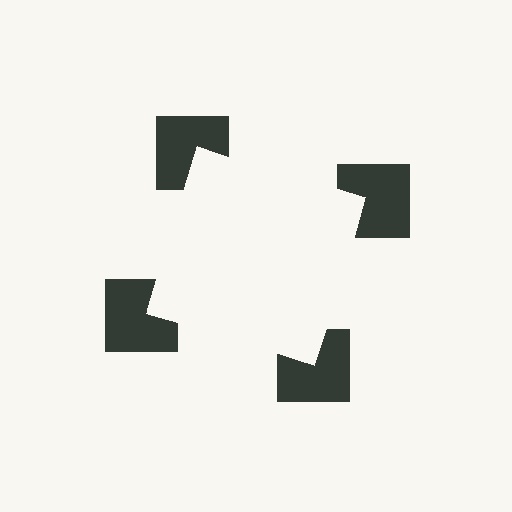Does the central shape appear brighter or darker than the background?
It typically appears slightly brighter than the background, even though no actual brightness change is drawn.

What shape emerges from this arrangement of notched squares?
An illusory square — its edges are inferred from the aligned wedge cuts in the notched squares, not physically drawn.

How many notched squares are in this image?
There are 4 — one at each vertex of the illusory square.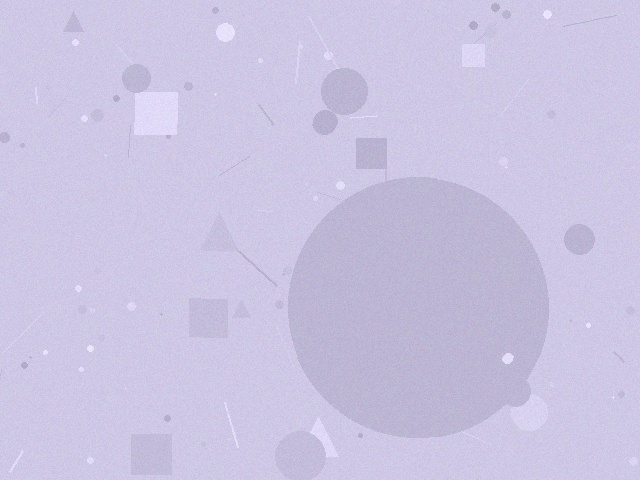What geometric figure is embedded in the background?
A circle is embedded in the background.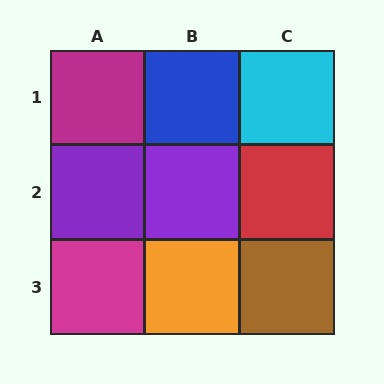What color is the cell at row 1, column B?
Blue.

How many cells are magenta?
2 cells are magenta.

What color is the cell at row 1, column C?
Cyan.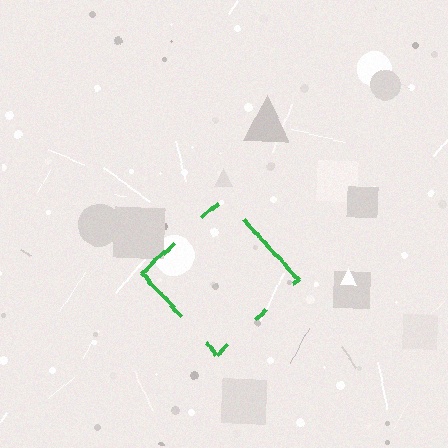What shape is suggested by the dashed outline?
The dashed outline suggests a diamond.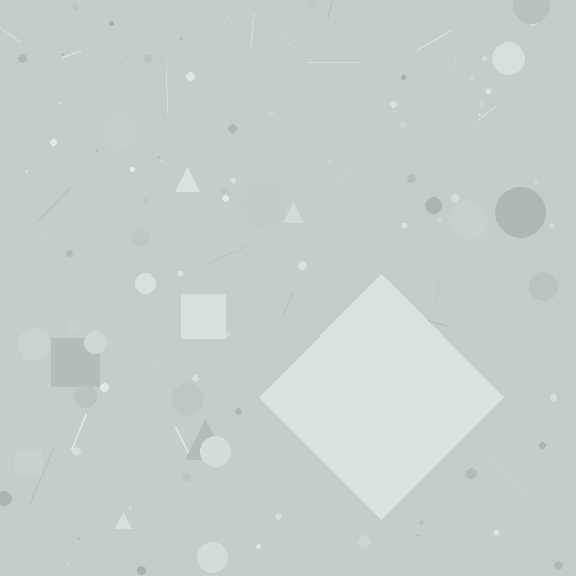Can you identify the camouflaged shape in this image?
The camouflaged shape is a diamond.